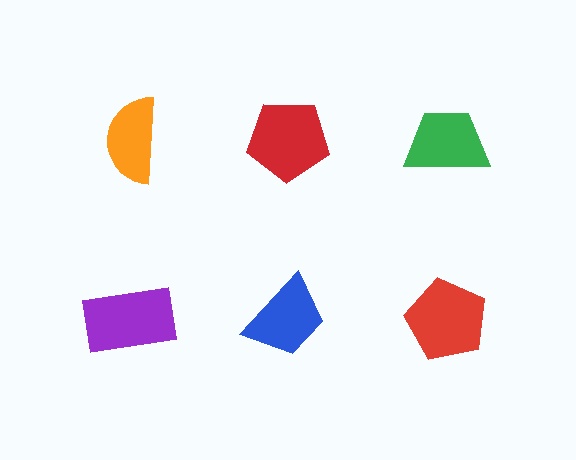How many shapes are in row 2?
3 shapes.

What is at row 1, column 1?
An orange semicircle.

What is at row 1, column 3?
A green trapezoid.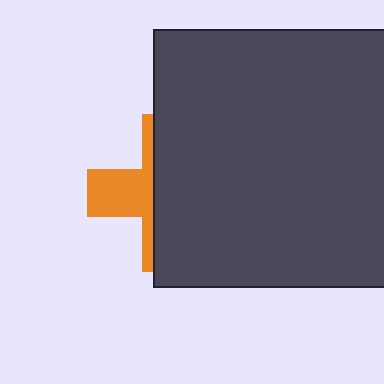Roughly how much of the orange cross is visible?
A small part of it is visible (roughly 35%).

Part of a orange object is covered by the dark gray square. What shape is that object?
It is a cross.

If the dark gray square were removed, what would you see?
You would see the complete orange cross.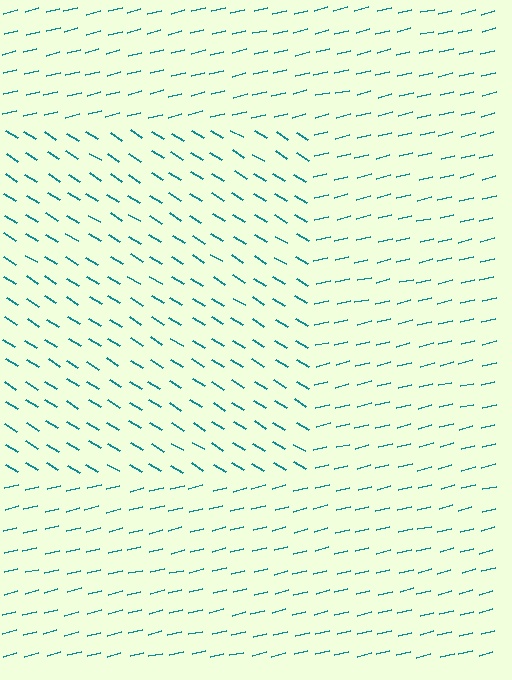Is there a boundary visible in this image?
Yes, there is a texture boundary formed by a change in line orientation.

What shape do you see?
I see a rectangle.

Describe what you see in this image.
The image is filled with small teal line segments. A rectangle region in the image has lines oriented differently from the surrounding lines, creating a visible texture boundary.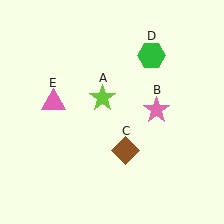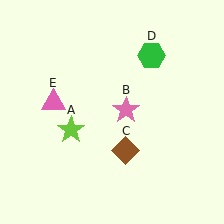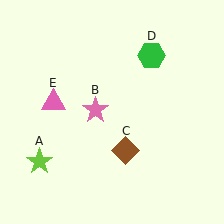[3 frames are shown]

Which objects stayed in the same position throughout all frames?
Brown diamond (object C) and green hexagon (object D) and pink triangle (object E) remained stationary.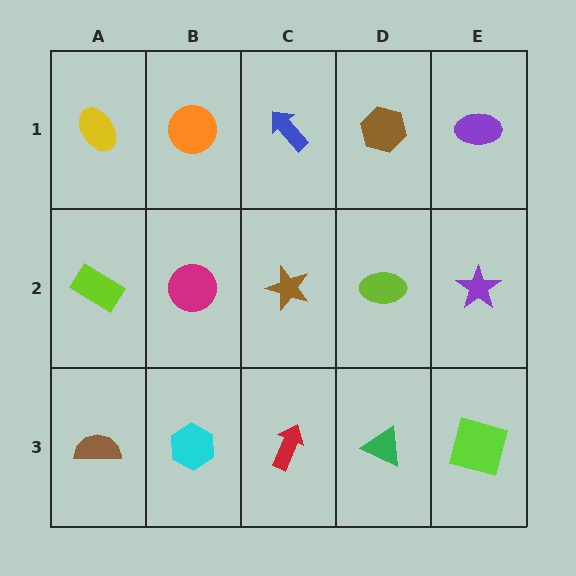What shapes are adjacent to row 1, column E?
A purple star (row 2, column E), a brown hexagon (row 1, column D).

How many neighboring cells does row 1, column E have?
2.